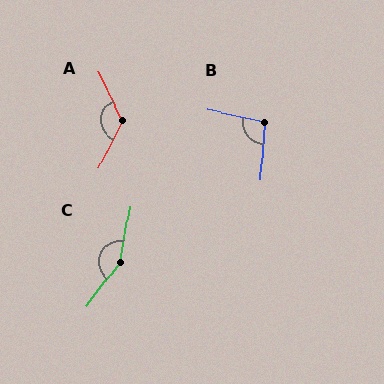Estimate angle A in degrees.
Approximately 127 degrees.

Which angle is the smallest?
B, at approximately 99 degrees.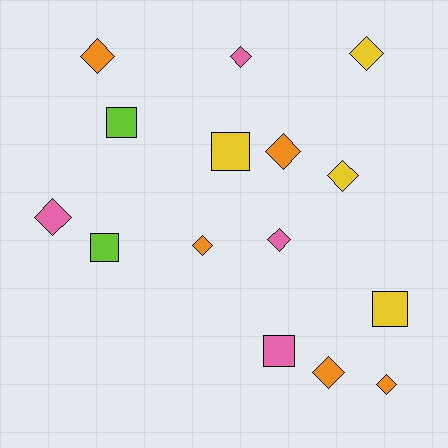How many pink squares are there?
There is 1 pink square.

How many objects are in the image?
There are 15 objects.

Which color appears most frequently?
Orange, with 5 objects.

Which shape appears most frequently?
Diamond, with 10 objects.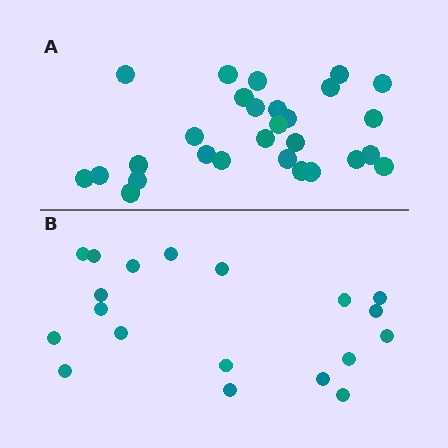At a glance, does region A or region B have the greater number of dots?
Region A (the top region) has more dots.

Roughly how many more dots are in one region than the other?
Region A has roughly 8 or so more dots than region B.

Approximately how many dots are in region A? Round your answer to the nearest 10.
About 30 dots. (The exact count is 28, which rounds to 30.)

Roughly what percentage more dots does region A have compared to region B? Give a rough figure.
About 45% more.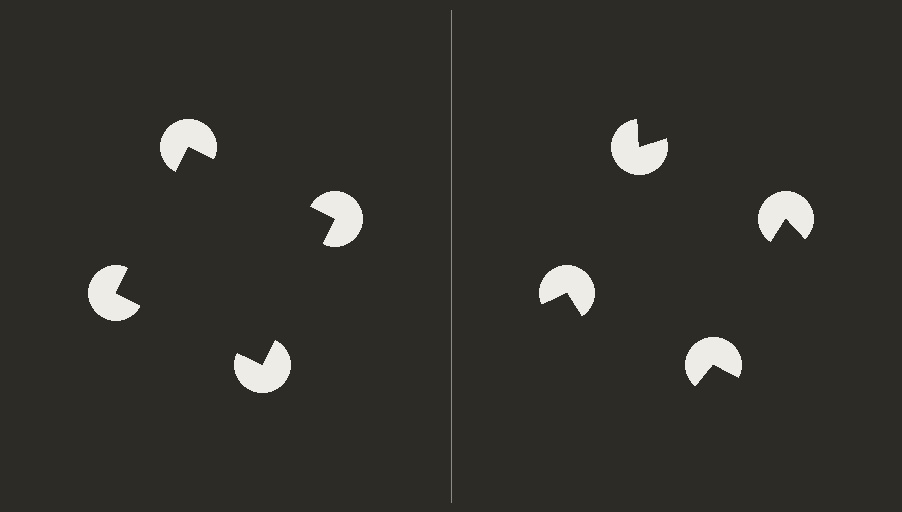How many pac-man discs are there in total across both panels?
8 — 4 on each side.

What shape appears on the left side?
An illusory square.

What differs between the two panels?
The pac-man discs are positioned identically on both sides; only the wedge orientations differ. On the left they align to a square; on the right they are misaligned.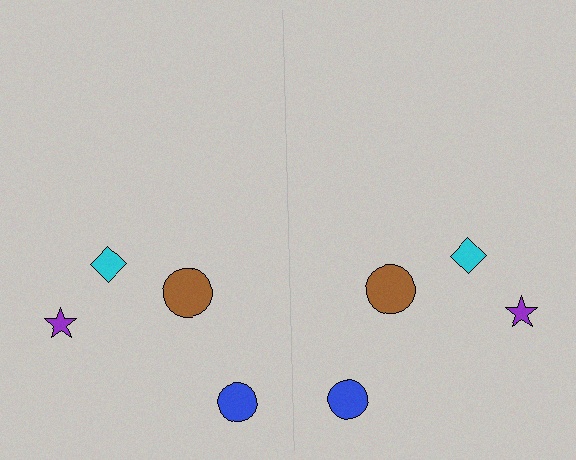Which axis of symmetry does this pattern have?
The pattern has a vertical axis of symmetry running through the center of the image.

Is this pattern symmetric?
Yes, this pattern has bilateral (reflection) symmetry.